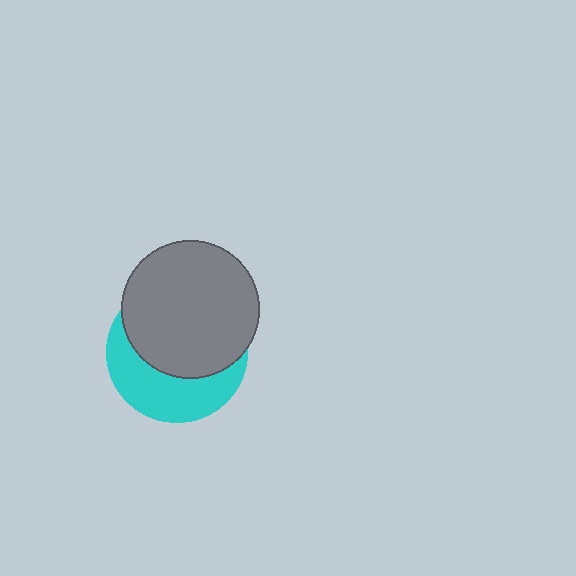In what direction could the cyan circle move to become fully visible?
The cyan circle could move down. That would shift it out from behind the gray circle entirely.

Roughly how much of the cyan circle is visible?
A small part of it is visible (roughly 41%).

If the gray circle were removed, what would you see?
You would see the complete cyan circle.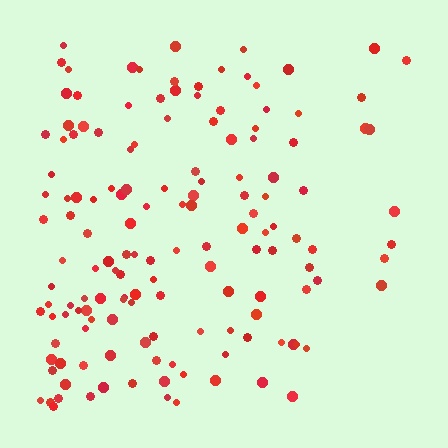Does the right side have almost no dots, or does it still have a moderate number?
Still a moderate number, just noticeably fewer than the left.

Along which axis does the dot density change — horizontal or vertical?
Horizontal.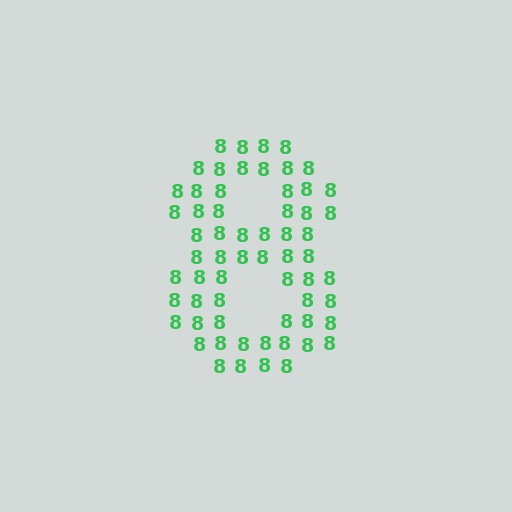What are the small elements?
The small elements are digit 8's.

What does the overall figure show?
The overall figure shows the digit 8.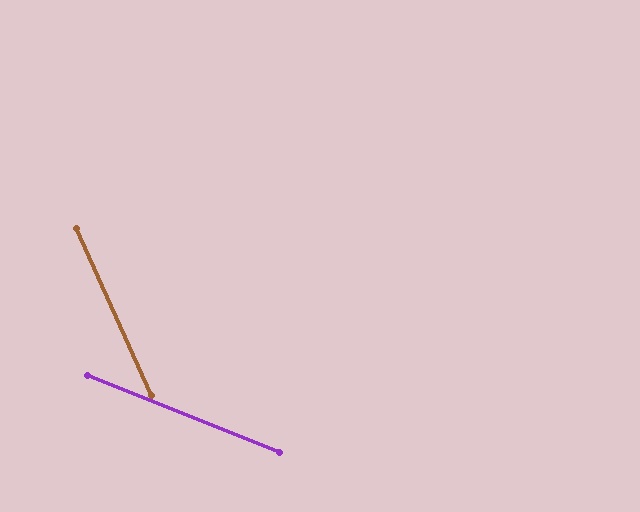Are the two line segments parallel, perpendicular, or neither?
Neither parallel nor perpendicular — they differ by about 44°.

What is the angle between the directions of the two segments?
Approximately 44 degrees.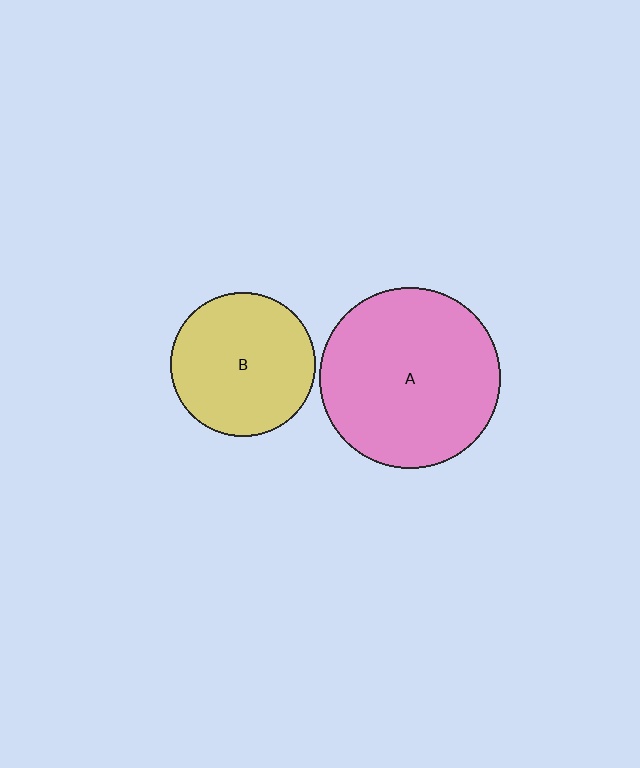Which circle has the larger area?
Circle A (pink).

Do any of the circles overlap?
No, none of the circles overlap.